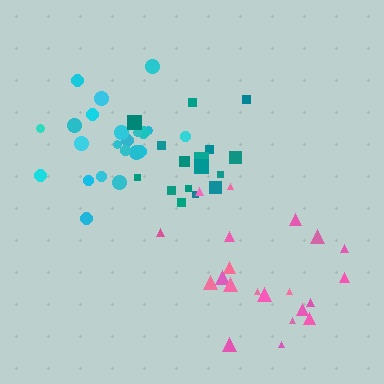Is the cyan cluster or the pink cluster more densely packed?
Cyan.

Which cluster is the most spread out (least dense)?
Pink.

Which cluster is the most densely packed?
Teal.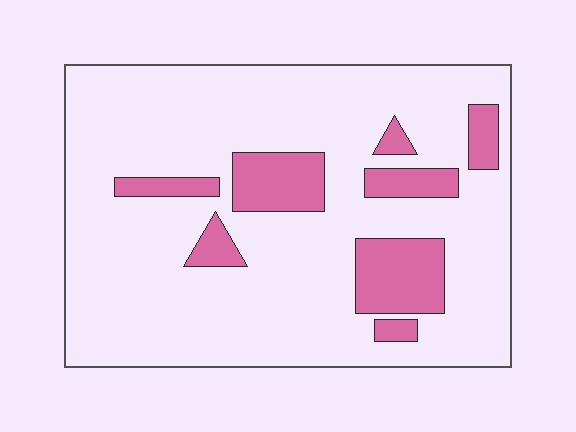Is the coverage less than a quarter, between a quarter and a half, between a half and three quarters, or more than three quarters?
Less than a quarter.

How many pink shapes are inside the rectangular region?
8.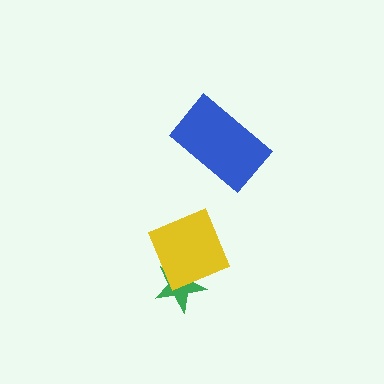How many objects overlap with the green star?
1 object overlaps with the green star.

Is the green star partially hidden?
Yes, it is partially covered by another shape.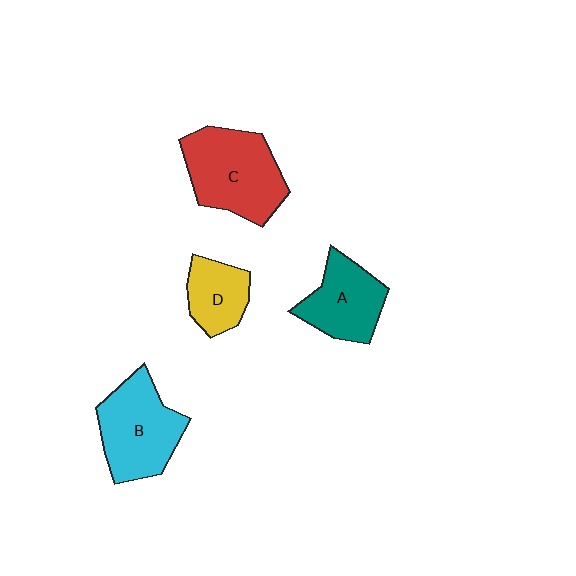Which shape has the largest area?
Shape C (red).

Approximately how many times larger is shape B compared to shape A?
Approximately 1.3 times.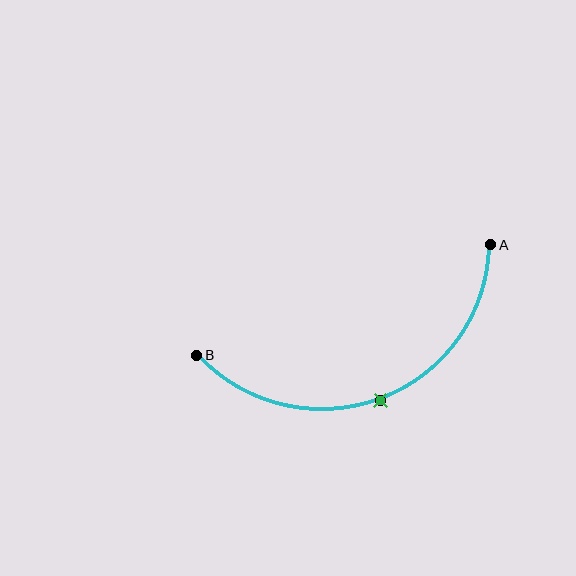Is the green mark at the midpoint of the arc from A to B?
Yes. The green mark lies on the arc at equal arc-length from both A and B — it is the arc midpoint.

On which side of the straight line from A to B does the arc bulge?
The arc bulges below the straight line connecting A and B.